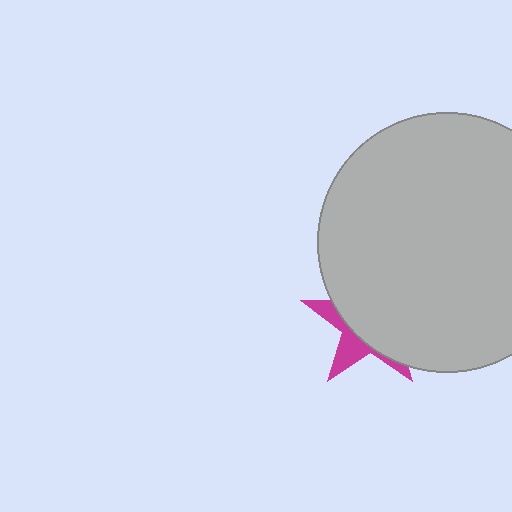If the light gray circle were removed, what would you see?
You would see the complete magenta star.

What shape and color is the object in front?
The object in front is a light gray circle.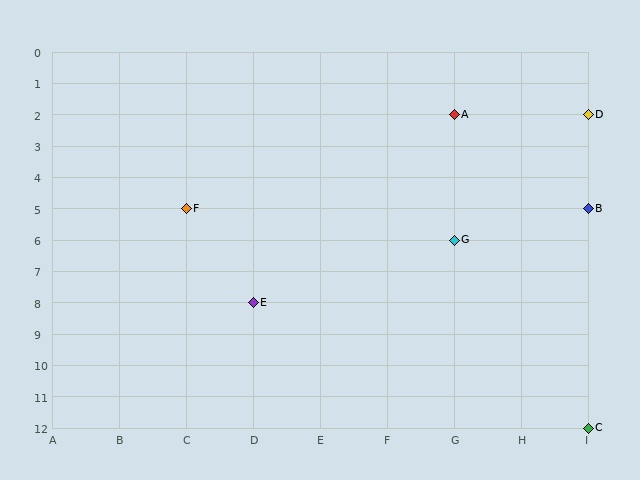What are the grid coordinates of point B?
Point B is at grid coordinates (I, 5).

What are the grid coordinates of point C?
Point C is at grid coordinates (I, 12).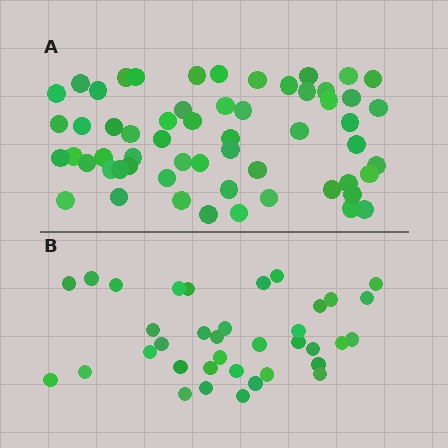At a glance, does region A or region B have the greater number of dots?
Region A (the top region) has more dots.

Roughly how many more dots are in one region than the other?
Region A has approximately 20 more dots than region B.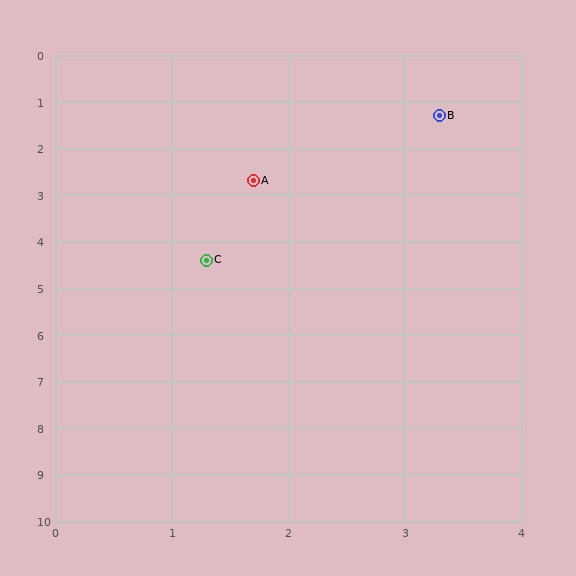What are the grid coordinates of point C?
Point C is at approximately (1.3, 4.4).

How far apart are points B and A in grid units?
Points B and A are about 2.1 grid units apart.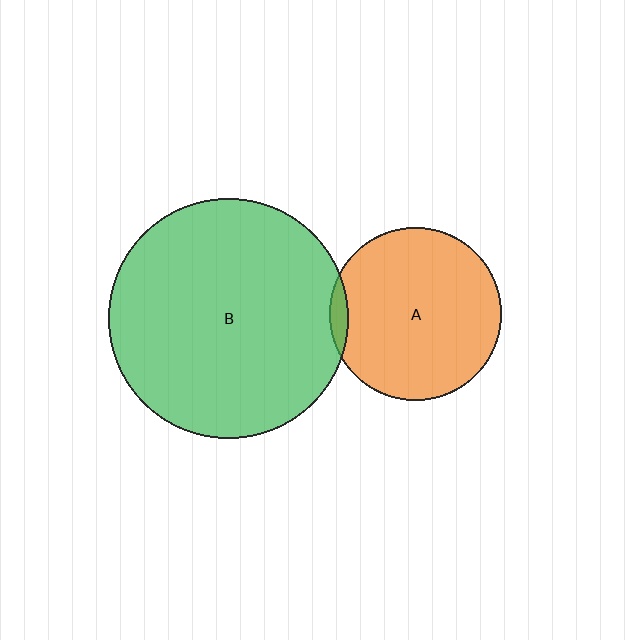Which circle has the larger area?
Circle B (green).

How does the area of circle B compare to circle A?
Approximately 1.9 times.